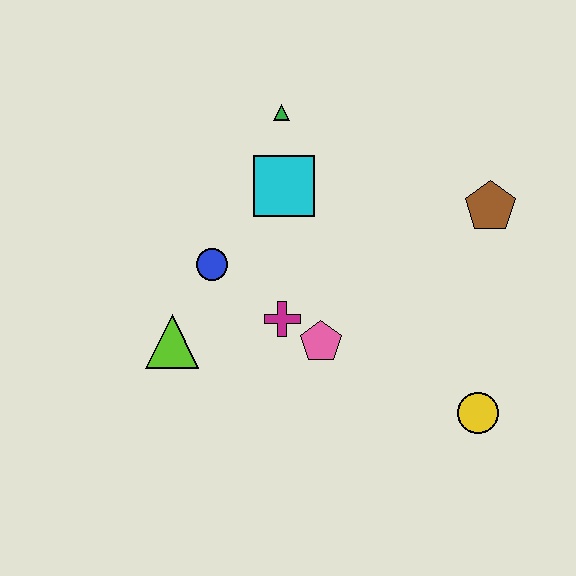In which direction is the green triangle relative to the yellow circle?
The green triangle is above the yellow circle.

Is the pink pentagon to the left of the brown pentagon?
Yes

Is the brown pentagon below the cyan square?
Yes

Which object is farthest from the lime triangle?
The brown pentagon is farthest from the lime triangle.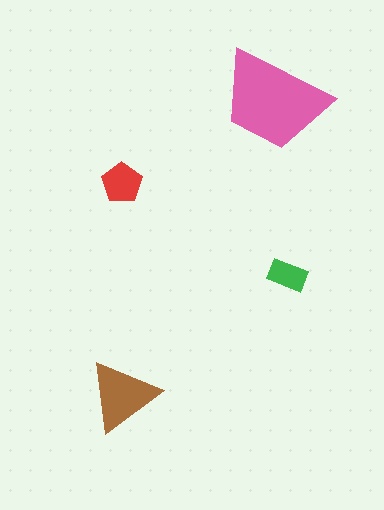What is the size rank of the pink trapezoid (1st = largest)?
1st.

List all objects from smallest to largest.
The green rectangle, the red pentagon, the brown triangle, the pink trapezoid.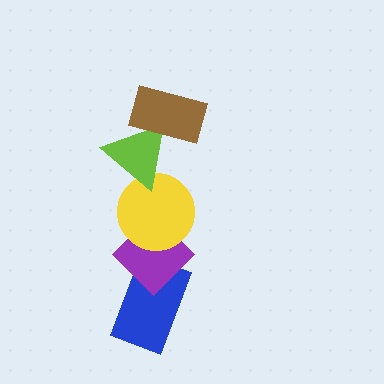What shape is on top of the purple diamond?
The yellow circle is on top of the purple diamond.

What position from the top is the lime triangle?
The lime triangle is 2nd from the top.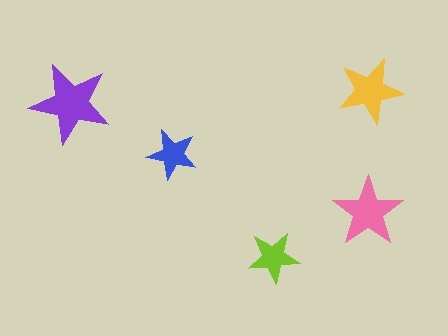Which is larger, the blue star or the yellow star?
The yellow one.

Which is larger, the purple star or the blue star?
The purple one.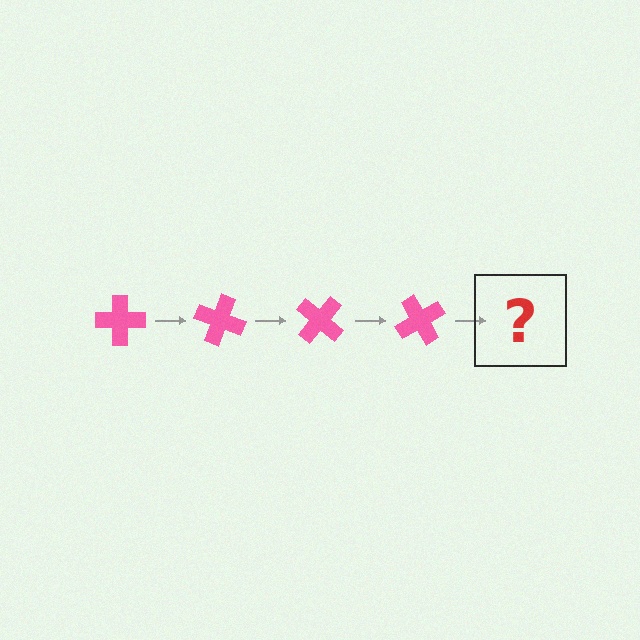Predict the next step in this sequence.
The next step is a pink cross rotated 80 degrees.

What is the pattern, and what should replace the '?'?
The pattern is that the cross rotates 20 degrees each step. The '?' should be a pink cross rotated 80 degrees.